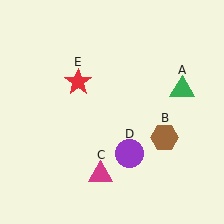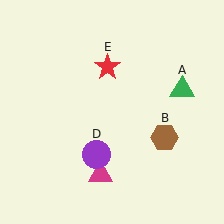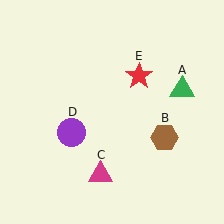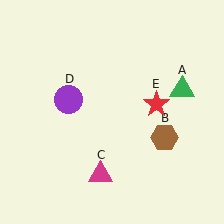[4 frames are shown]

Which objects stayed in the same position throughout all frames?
Green triangle (object A) and brown hexagon (object B) and magenta triangle (object C) remained stationary.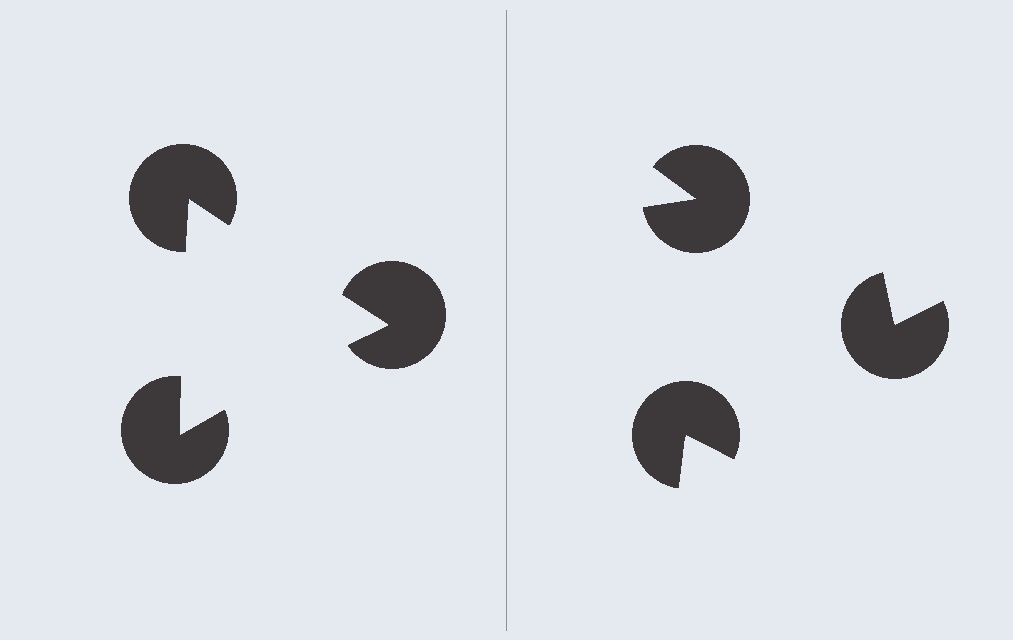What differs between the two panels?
The pac-man discs are positioned identically on both sides; only the wedge orientations differ. On the left they align to a triangle; on the right they are misaligned.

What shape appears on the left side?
An illusory triangle.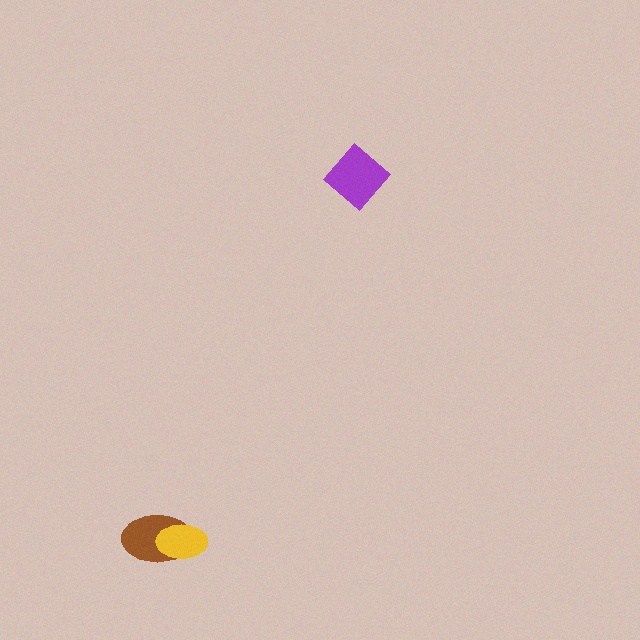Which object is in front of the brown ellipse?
The yellow ellipse is in front of the brown ellipse.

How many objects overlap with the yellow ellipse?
1 object overlaps with the yellow ellipse.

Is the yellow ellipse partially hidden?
No, no other shape covers it.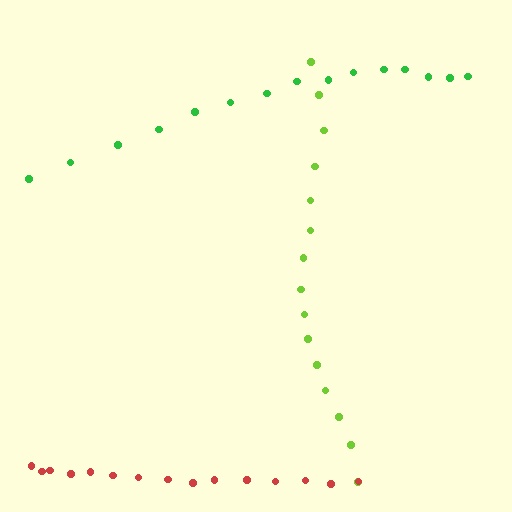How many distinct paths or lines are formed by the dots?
There are 3 distinct paths.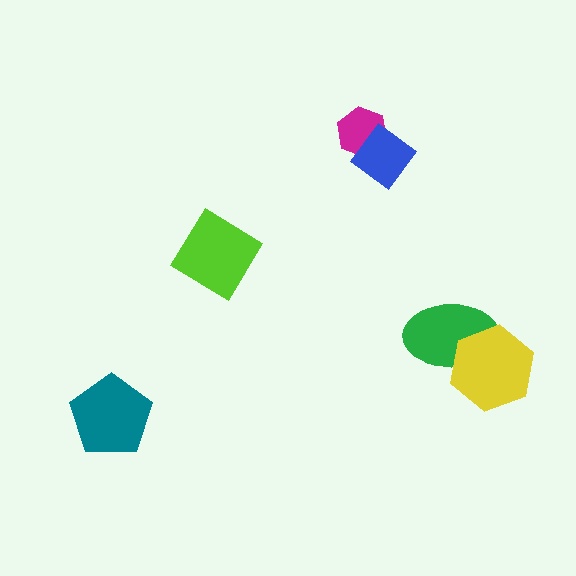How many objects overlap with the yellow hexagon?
1 object overlaps with the yellow hexagon.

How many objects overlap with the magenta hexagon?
1 object overlaps with the magenta hexagon.